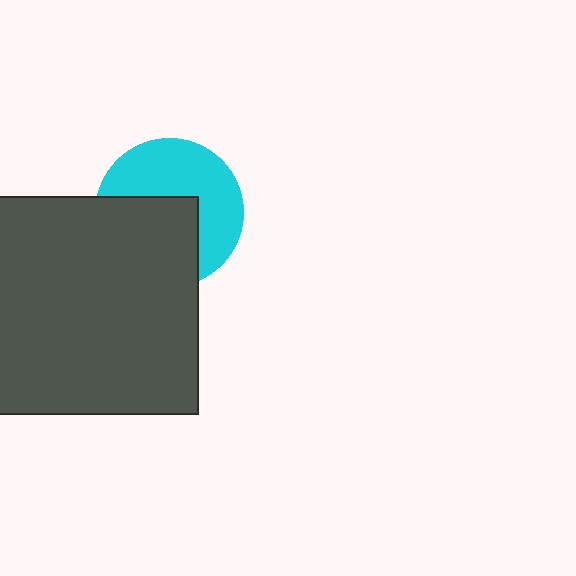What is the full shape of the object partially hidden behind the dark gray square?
The partially hidden object is a cyan circle.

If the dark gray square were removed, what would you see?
You would see the complete cyan circle.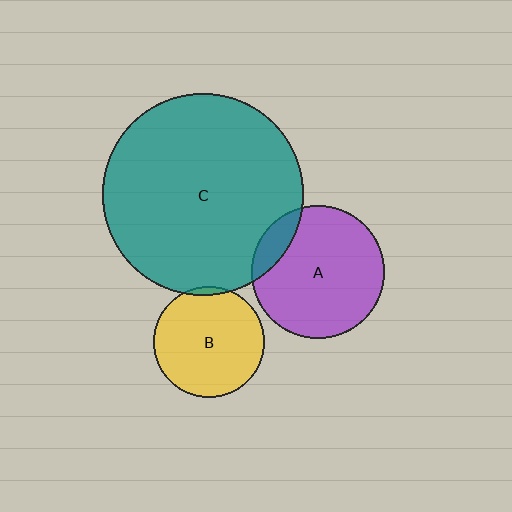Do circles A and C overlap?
Yes.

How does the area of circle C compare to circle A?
Approximately 2.3 times.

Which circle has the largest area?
Circle C (teal).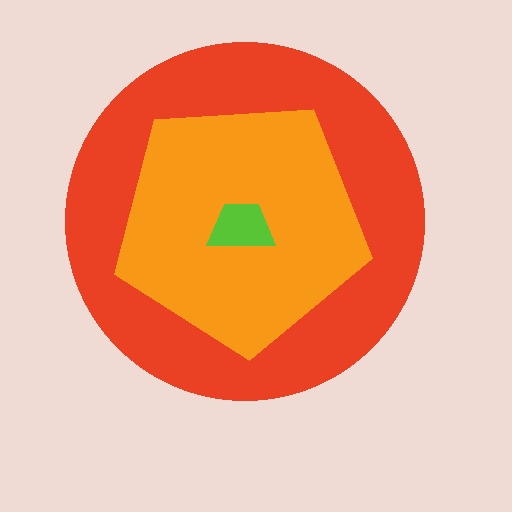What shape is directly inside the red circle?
The orange pentagon.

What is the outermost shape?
The red circle.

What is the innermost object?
The lime trapezoid.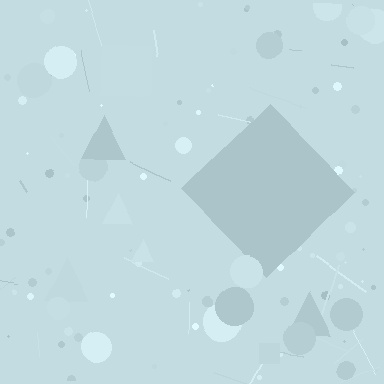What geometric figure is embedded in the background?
A diamond is embedded in the background.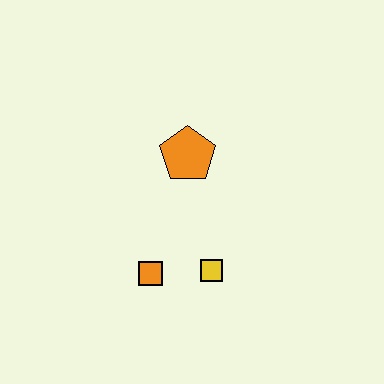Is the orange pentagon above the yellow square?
Yes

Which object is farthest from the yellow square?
The orange pentagon is farthest from the yellow square.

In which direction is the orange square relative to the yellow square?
The orange square is to the left of the yellow square.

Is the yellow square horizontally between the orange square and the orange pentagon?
No